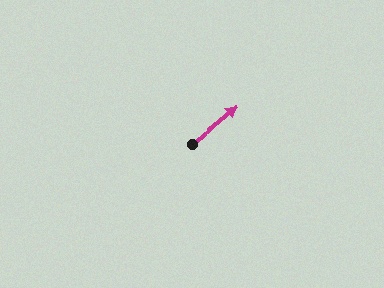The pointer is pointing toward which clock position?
Roughly 2 o'clock.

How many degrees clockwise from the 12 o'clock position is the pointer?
Approximately 51 degrees.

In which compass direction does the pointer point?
Northeast.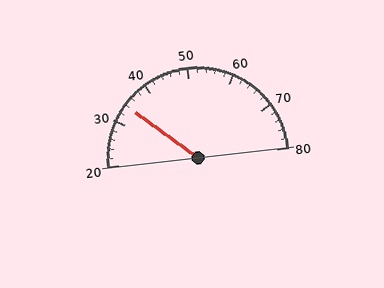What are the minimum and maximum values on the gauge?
The gauge ranges from 20 to 80.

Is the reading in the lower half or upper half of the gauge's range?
The reading is in the lower half of the range (20 to 80).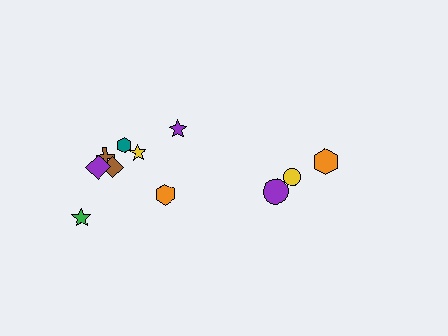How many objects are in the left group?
There are 8 objects.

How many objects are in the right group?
There are 3 objects.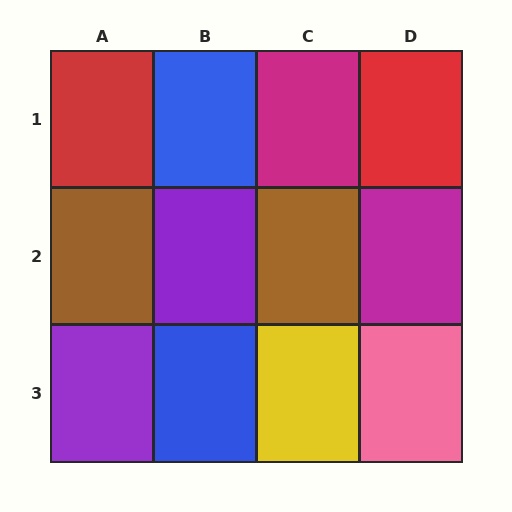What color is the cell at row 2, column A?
Brown.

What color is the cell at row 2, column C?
Brown.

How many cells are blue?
2 cells are blue.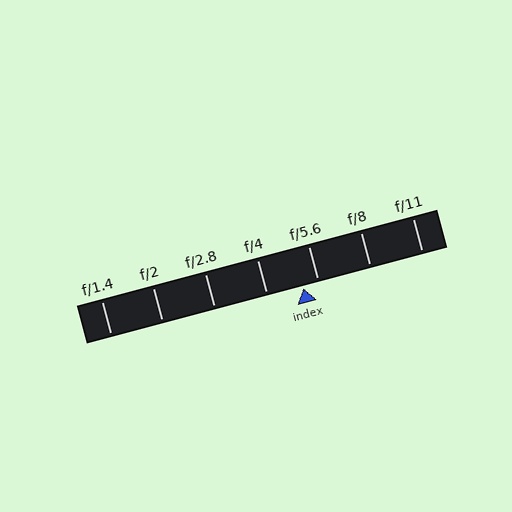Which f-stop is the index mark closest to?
The index mark is closest to f/5.6.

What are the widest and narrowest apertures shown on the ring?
The widest aperture shown is f/1.4 and the narrowest is f/11.